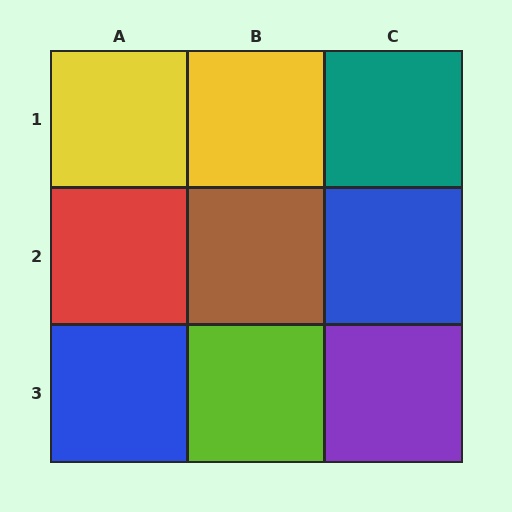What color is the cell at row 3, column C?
Purple.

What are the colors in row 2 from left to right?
Red, brown, blue.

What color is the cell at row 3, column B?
Lime.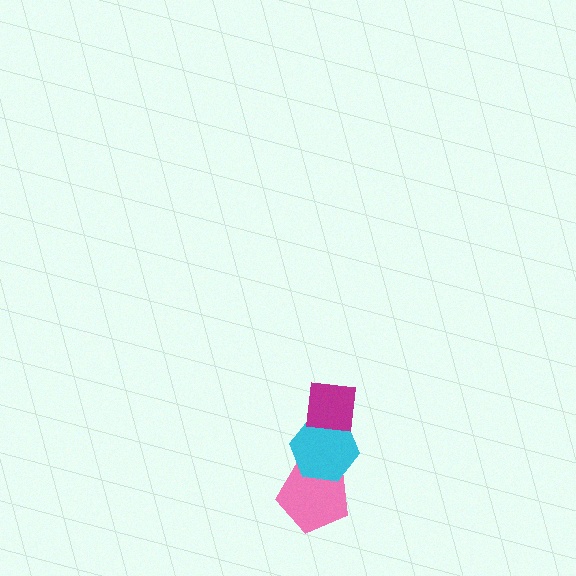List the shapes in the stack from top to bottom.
From top to bottom: the magenta square, the cyan hexagon, the pink pentagon.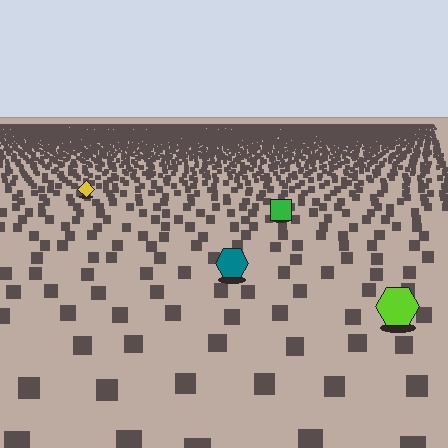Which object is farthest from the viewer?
The yellow diamond is farthest from the viewer. It appears smaller and the ground texture around it is denser.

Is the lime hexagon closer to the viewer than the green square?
Yes. The lime hexagon is closer — you can tell from the texture gradient: the ground texture is coarser near it.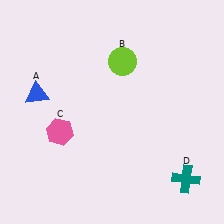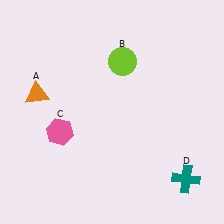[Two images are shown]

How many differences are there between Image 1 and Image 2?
There is 1 difference between the two images.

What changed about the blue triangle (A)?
In Image 1, A is blue. In Image 2, it changed to orange.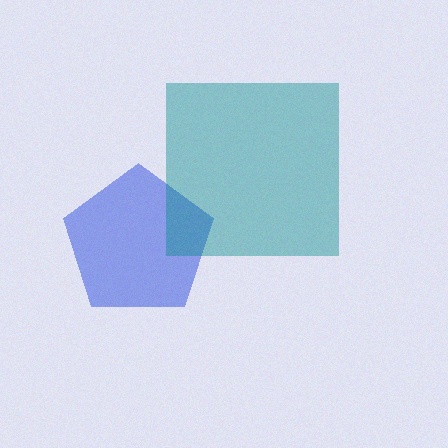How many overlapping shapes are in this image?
There are 2 overlapping shapes in the image.